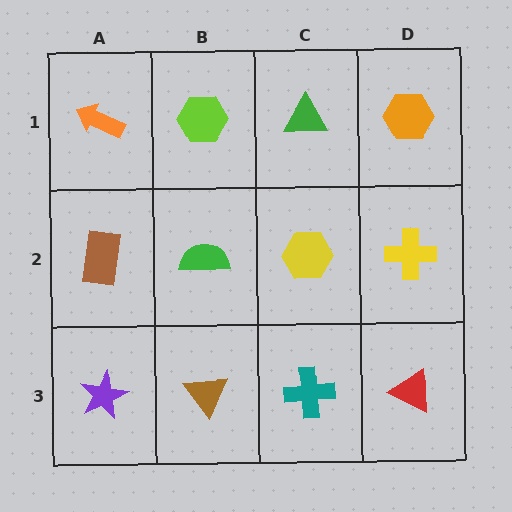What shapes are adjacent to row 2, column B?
A lime hexagon (row 1, column B), a brown triangle (row 3, column B), a brown rectangle (row 2, column A), a yellow hexagon (row 2, column C).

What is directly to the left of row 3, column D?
A teal cross.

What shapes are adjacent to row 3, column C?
A yellow hexagon (row 2, column C), a brown triangle (row 3, column B), a red triangle (row 3, column D).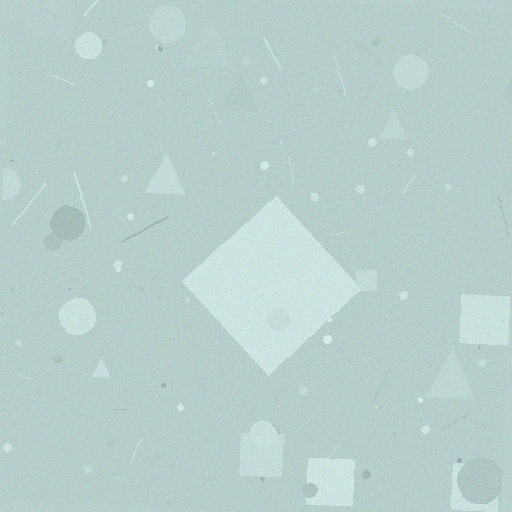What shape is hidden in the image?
A diamond is hidden in the image.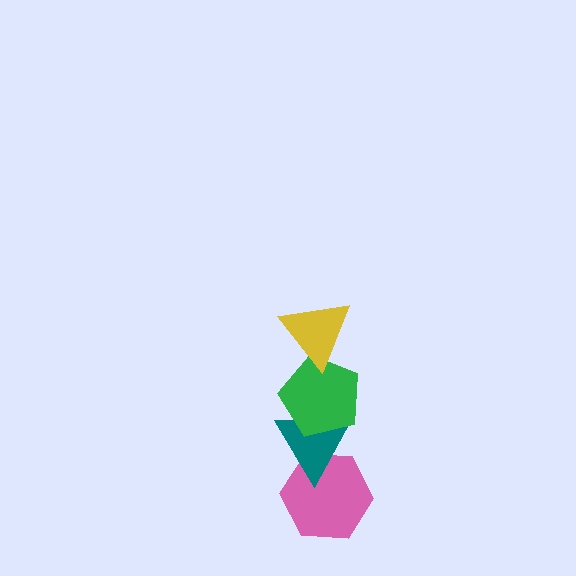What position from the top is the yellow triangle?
The yellow triangle is 1st from the top.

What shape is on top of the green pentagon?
The yellow triangle is on top of the green pentagon.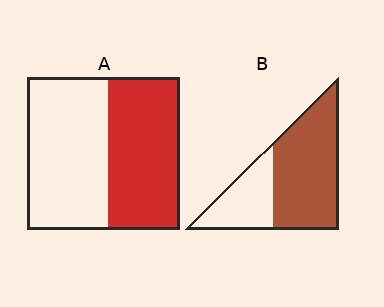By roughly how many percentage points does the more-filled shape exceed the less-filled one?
By roughly 20 percentage points (B over A).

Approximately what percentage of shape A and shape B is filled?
A is approximately 45% and B is approximately 65%.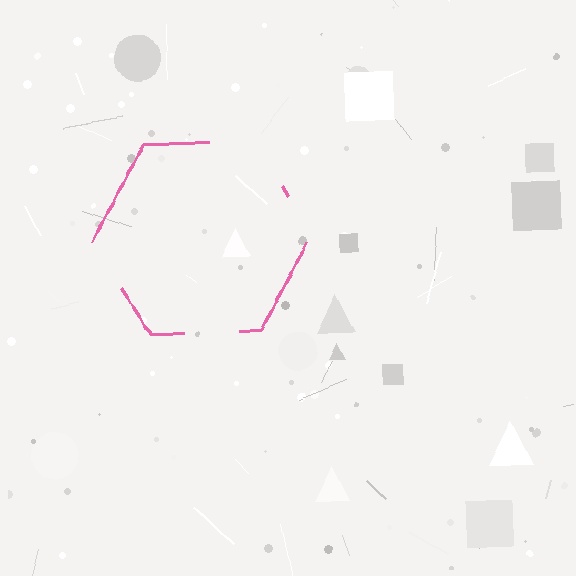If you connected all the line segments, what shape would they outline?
They would outline a hexagon.